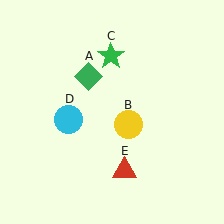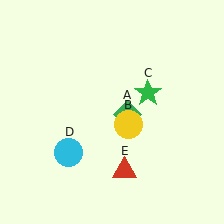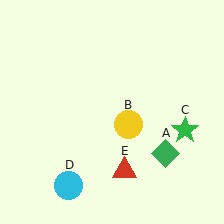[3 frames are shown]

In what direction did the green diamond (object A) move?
The green diamond (object A) moved down and to the right.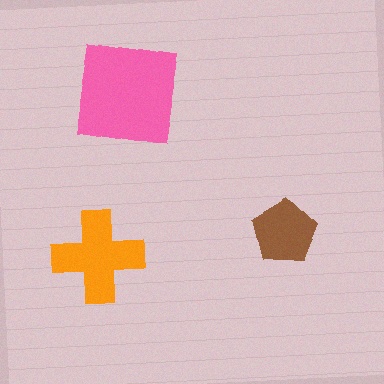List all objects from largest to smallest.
The pink square, the orange cross, the brown pentagon.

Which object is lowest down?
The orange cross is bottommost.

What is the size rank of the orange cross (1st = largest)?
2nd.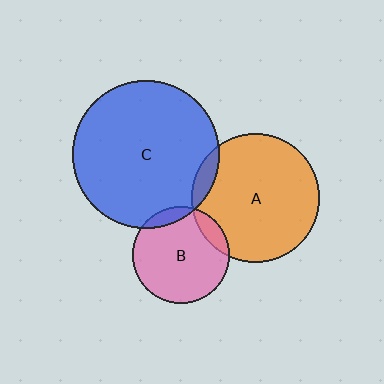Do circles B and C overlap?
Yes.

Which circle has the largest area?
Circle C (blue).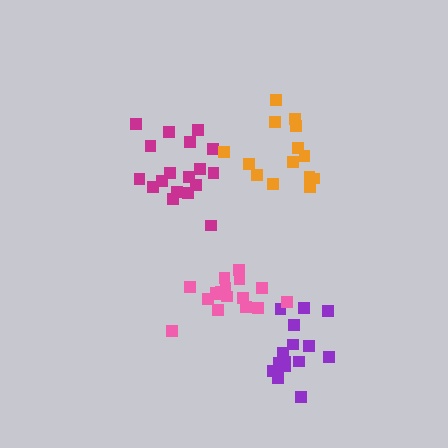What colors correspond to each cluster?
The clusters are colored: magenta, purple, orange, pink.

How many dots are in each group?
Group 1: 18 dots, Group 2: 16 dots, Group 3: 14 dots, Group 4: 17 dots (65 total).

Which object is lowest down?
The purple cluster is bottommost.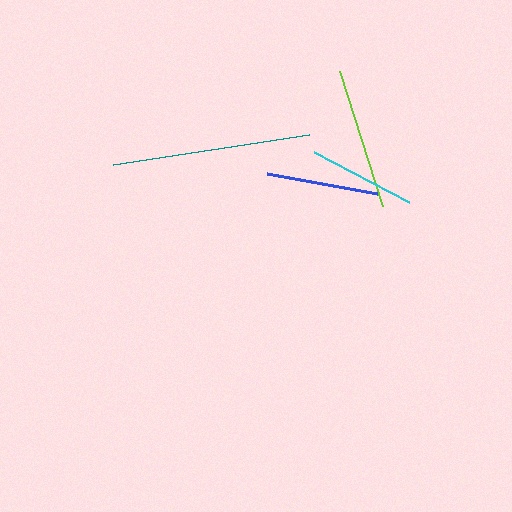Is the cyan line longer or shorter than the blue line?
The blue line is longer than the cyan line.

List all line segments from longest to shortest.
From longest to shortest: teal, lime, blue, cyan.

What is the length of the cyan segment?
The cyan segment is approximately 107 pixels long.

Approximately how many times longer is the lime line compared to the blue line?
The lime line is approximately 1.3 times the length of the blue line.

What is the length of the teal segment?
The teal segment is approximately 198 pixels long.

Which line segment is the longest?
The teal line is the longest at approximately 198 pixels.